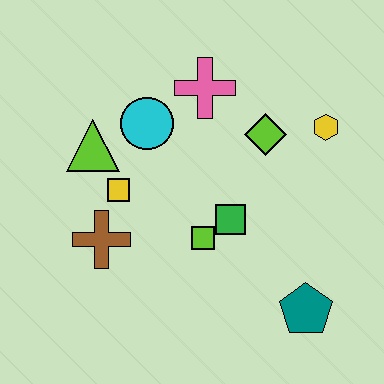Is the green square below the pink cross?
Yes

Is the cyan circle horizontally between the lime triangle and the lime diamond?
Yes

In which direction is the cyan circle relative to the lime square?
The cyan circle is above the lime square.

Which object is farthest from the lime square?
The yellow hexagon is farthest from the lime square.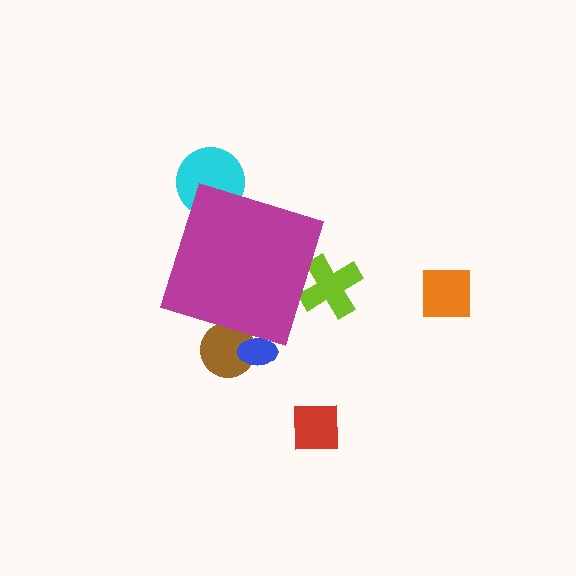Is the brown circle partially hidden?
Yes, the brown circle is partially hidden behind the magenta diamond.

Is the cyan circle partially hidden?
Yes, the cyan circle is partially hidden behind the magenta diamond.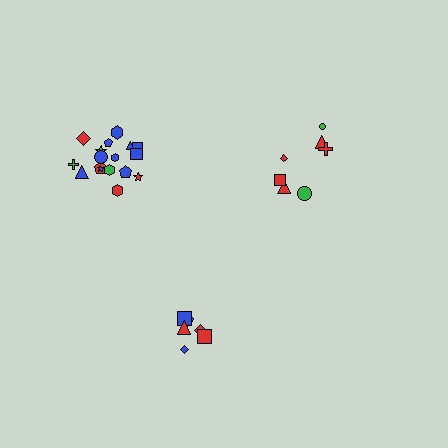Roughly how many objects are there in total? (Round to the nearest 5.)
Roughly 30 objects in total.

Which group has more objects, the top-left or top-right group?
The top-left group.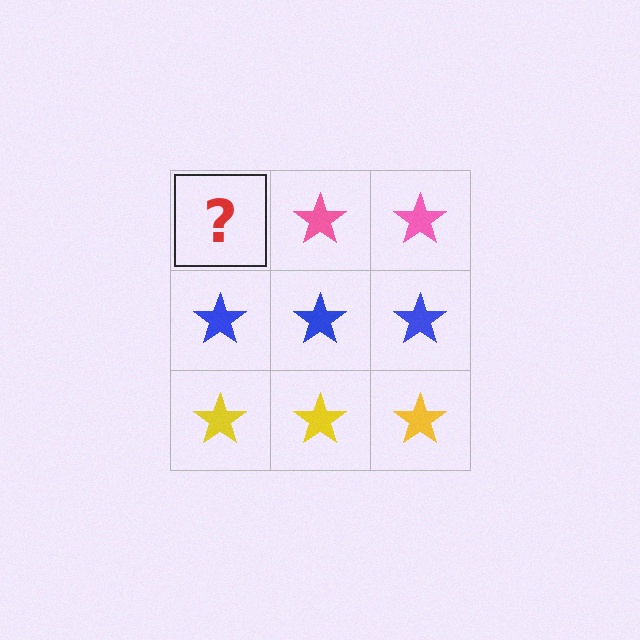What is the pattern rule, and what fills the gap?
The rule is that each row has a consistent color. The gap should be filled with a pink star.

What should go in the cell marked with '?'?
The missing cell should contain a pink star.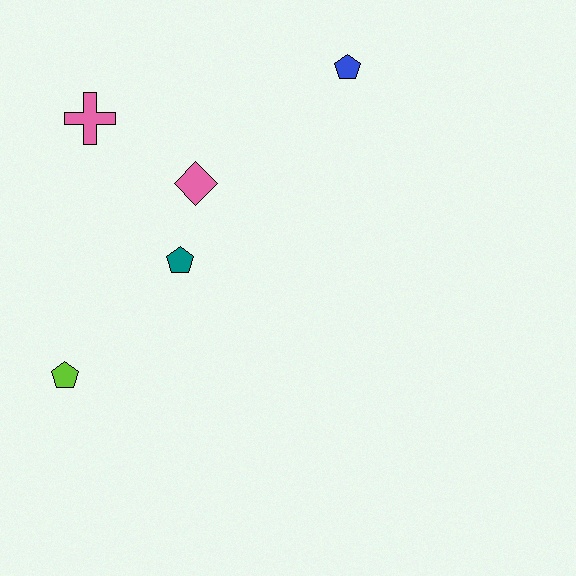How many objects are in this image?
There are 5 objects.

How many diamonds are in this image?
There is 1 diamond.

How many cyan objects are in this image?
There are no cyan objects.